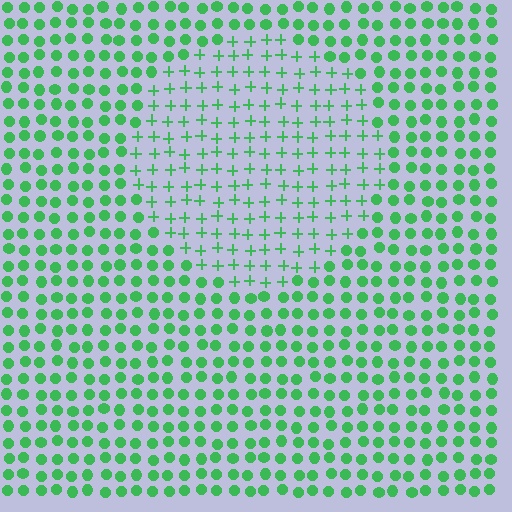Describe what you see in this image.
The image is filled with small green elements arranged in a uniform grid. A circle-shaped region contains plus signs, while the surrounding area contains circles. The boundary is defined purely by the change in element shape.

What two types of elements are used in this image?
The image uses plus signs inside the circle region and circles outside it.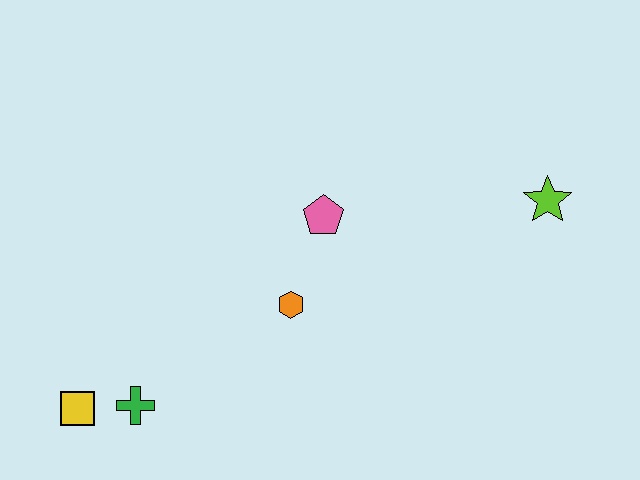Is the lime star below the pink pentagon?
No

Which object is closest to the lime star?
The pink pentagon is closest to the lime star.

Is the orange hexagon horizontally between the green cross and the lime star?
Yes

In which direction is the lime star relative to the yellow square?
The lime star is to the right of the yellow square.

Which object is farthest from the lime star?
The yellow square is farthest from the lime star.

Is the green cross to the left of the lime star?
Yes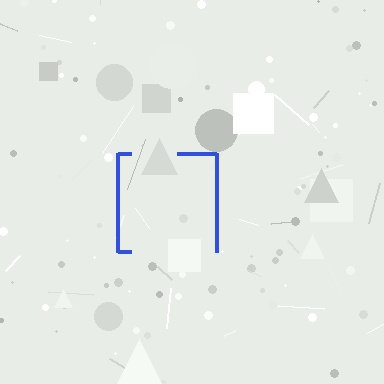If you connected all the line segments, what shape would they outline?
They would outline a square.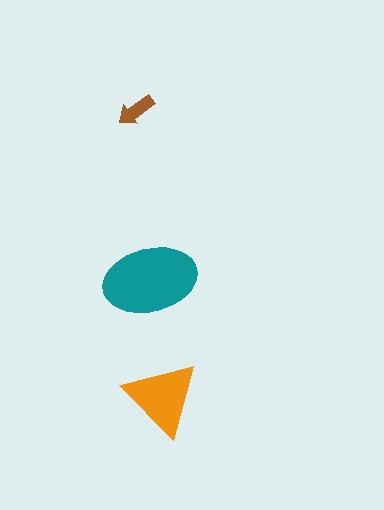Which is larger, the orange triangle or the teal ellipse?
The teal ellipse.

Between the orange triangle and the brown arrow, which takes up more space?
The orange triangle.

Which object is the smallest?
The brown arrow.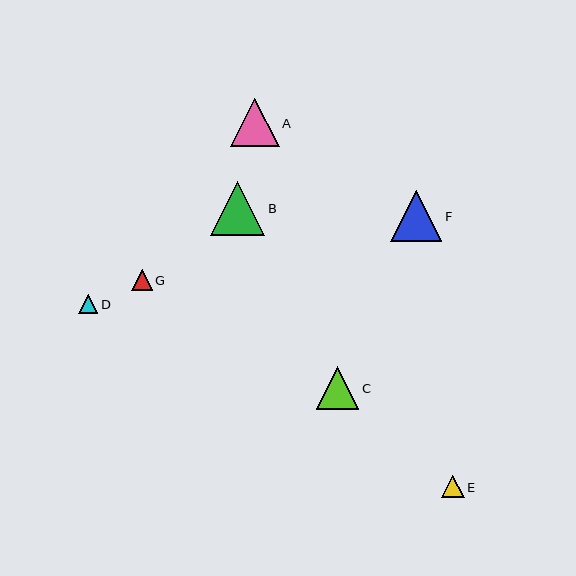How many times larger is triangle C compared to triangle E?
Triangle C is approximately 1.9 times the size of triangle E.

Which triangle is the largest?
Triangle B is the largest with a size of approximately 54 pixels.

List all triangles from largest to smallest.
From largest to smallest: B, F, A, C, E, G, D.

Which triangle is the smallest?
Triangle D is the smallest with a size of approximately 19 pixels.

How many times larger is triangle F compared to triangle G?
Triangle F is approximately 2.5 times the size of triangle G.